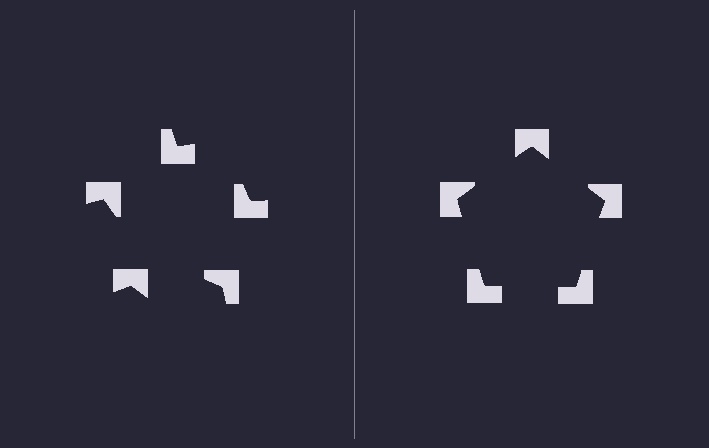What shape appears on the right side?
An illusory pentagon.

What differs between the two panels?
The notched squares are positioned identically on both sides; only the wedge orientations differ. On the right they align to a pentagon; on the left they are misaligned.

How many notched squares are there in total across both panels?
10 — 5 on each side.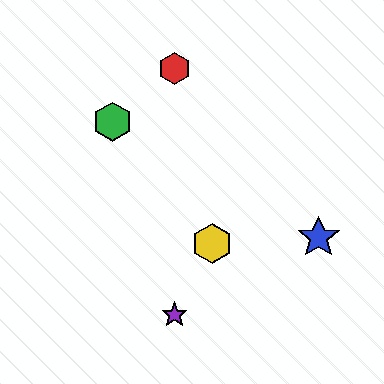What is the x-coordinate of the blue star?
The blue star is at x≈319.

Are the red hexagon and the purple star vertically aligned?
Yes, both are at x≈175.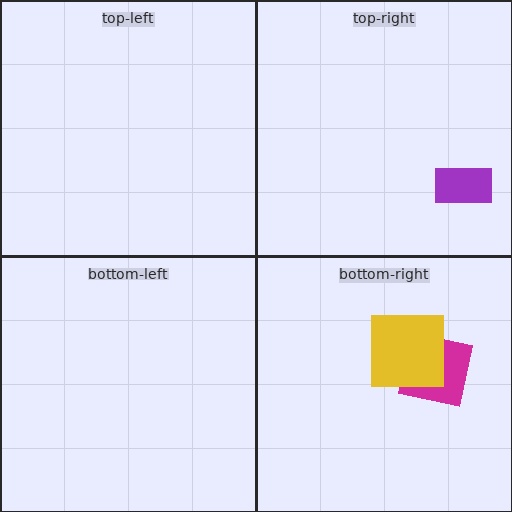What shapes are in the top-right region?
The purple rectangle.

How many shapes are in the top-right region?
1.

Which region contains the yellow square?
The bottom-right region.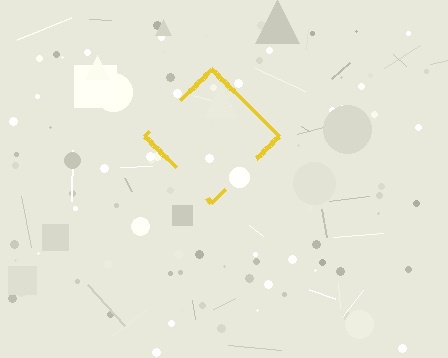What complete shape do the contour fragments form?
The contour fragments form a diamond.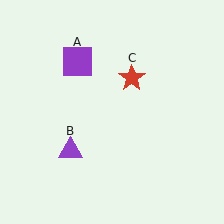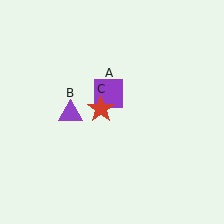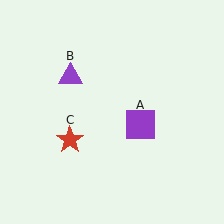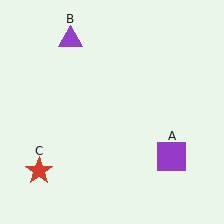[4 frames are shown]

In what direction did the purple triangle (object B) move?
The purple triangle (object B) moved up.